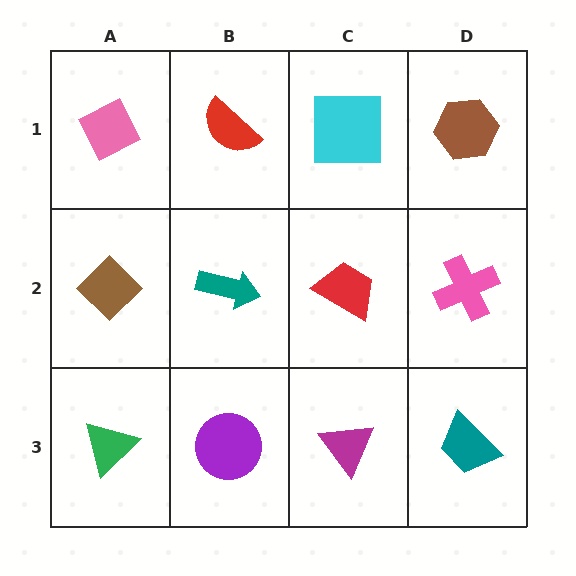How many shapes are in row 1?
4 shapes.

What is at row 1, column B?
A red semicircle.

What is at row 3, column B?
A purple circle.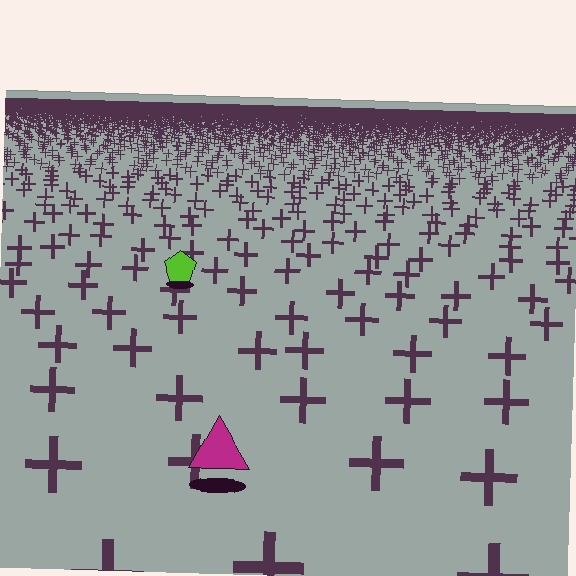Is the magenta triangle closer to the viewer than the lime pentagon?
Yes. The magenta triangle is closer — you can tell from the texture gradient: the ground texture is coarser near it.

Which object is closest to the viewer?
The magenta triangle is closest. The texture marks near it are larger and more spread out.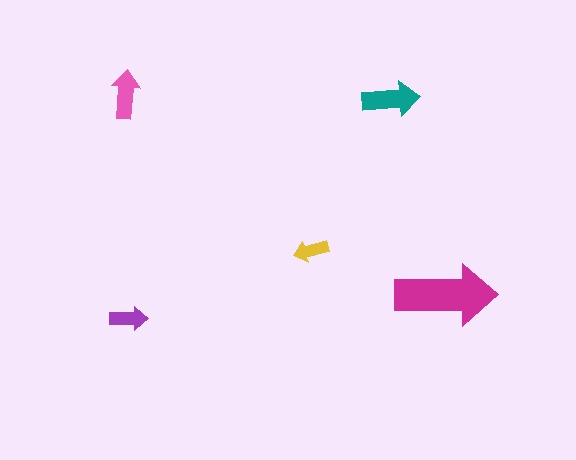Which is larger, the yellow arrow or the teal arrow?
The teal one.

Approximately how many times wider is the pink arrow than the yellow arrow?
About 1.5 times wider.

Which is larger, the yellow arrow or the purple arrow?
The purple one.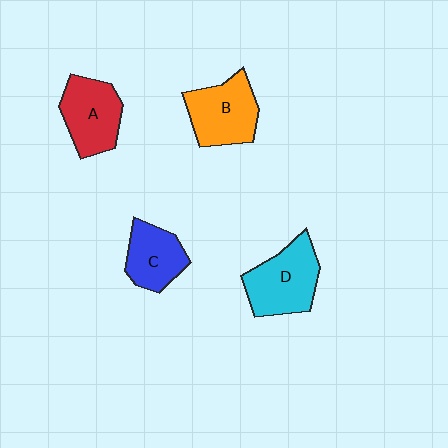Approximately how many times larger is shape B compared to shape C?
Approximately 1.3 times.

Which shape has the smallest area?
Shape C (blue).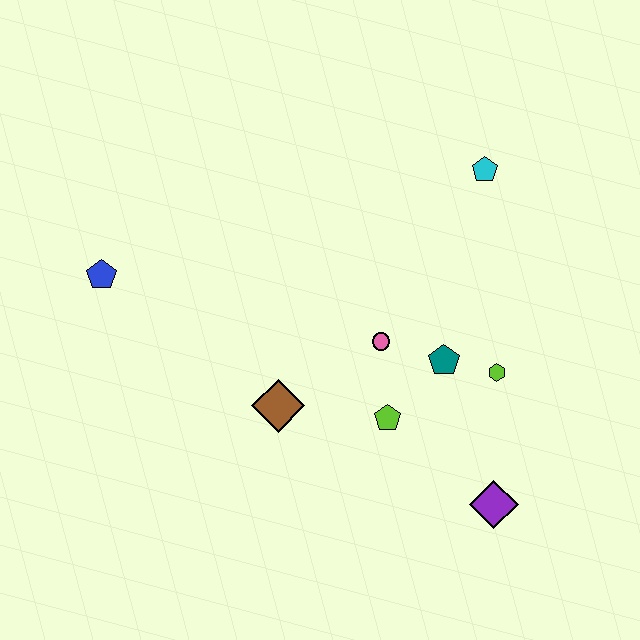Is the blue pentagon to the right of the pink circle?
No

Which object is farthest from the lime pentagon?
The blue pentagon is farthest from the lime pentagon.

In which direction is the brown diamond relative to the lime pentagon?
The brown diamond is to the left of the lime pentagon.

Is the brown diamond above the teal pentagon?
No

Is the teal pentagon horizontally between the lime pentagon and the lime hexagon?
Yes